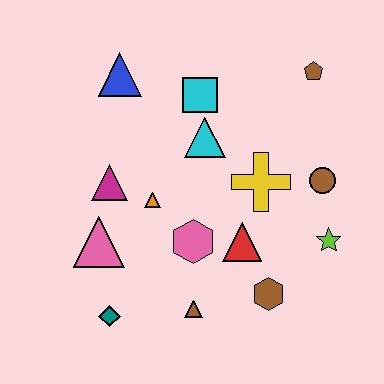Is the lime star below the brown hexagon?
No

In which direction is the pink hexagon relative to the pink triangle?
The pink hexagon is to the right of the pink triangle.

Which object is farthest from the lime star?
The blue triangle is farthest from the lime star.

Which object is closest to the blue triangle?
The cyan square is closest to the blue triangle.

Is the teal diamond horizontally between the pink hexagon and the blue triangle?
No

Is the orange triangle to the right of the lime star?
No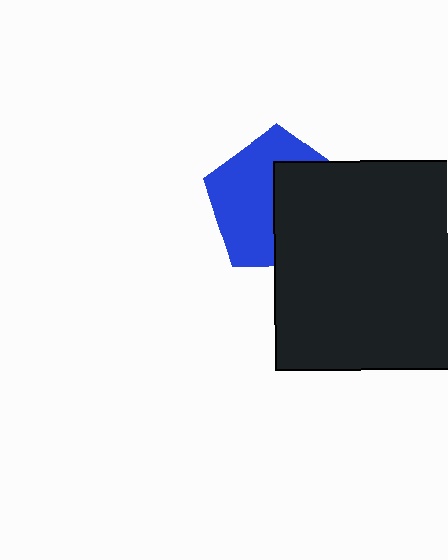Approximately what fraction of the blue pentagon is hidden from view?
Roughly 47% of the blue pentagon is hidden behind the black square.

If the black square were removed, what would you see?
You would see the complete blue pentagon.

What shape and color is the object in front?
The object in front is a black square.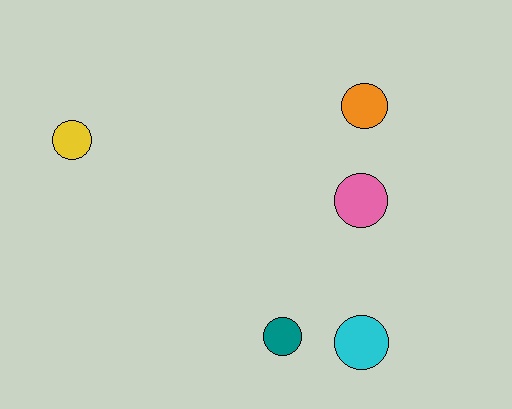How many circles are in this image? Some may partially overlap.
There are 5 circles.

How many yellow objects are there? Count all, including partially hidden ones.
There is 1 yellow object.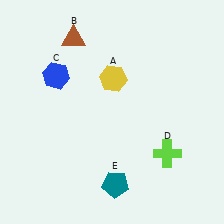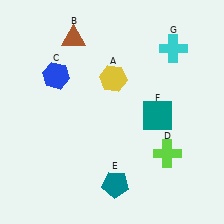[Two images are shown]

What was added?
A teal square (F), a cyan cross (G) were added in Image 2.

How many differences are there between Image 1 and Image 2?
There are 2 differences between the two images.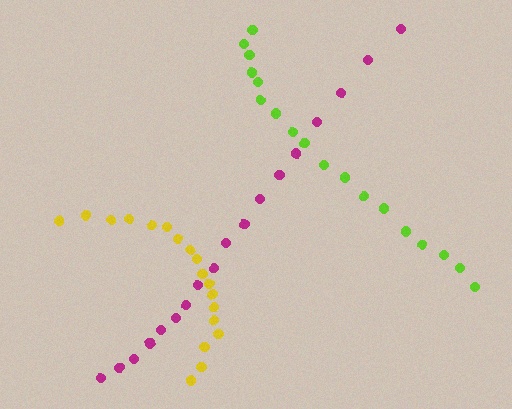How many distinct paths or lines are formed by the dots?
There are 3 distinct paths.